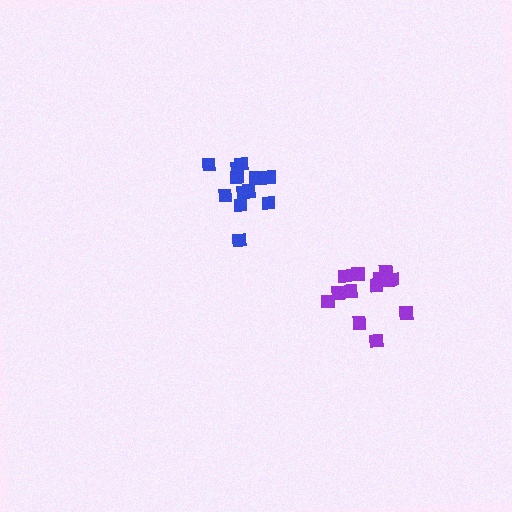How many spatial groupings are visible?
There are 2 spatial groupings.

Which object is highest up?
The blue cluster is topmost.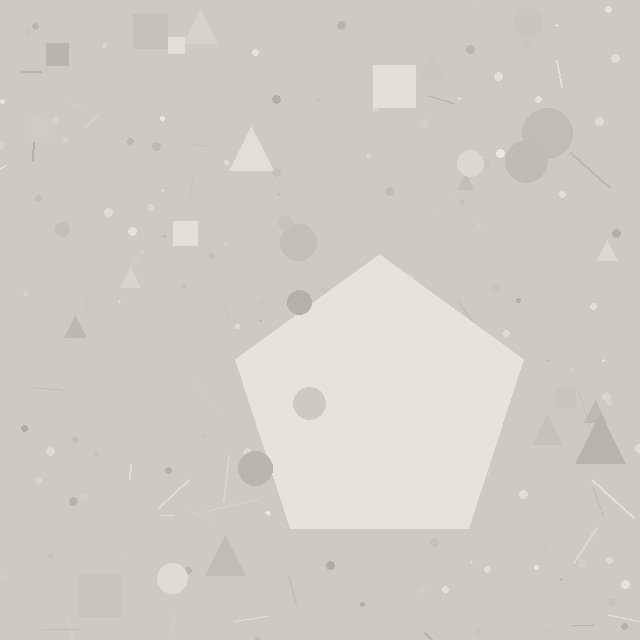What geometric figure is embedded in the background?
A pentagon is embedded in the background.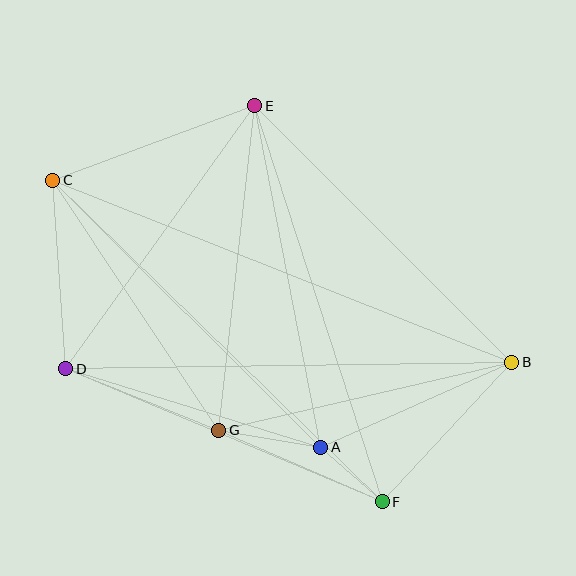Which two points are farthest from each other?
Points B and C are farthest from each other.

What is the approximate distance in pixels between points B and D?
The distance between B and D is approximately 446 pixels.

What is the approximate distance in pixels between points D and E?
The distance between D and E is approximately 324 pixels.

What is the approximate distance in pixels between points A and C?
The distance between A and C is approximately 378 pixels.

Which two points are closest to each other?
Points A and F are closest to each other.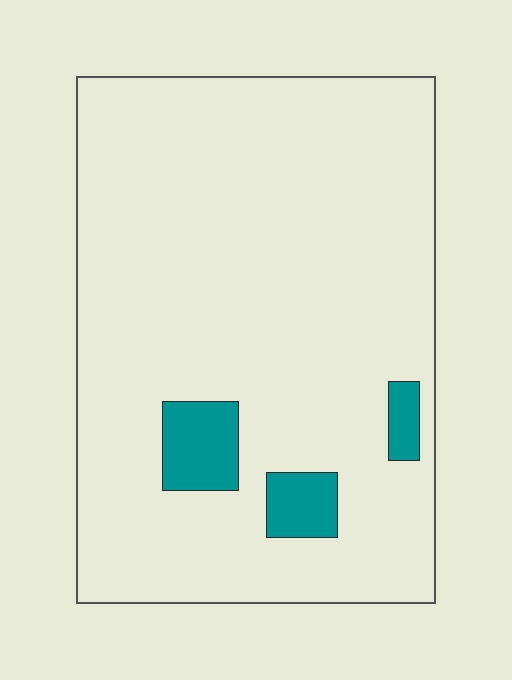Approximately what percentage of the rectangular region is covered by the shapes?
Approximately 5%.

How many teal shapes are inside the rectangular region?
3.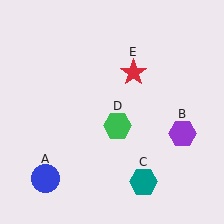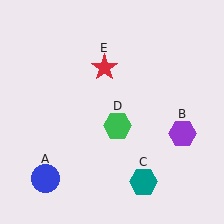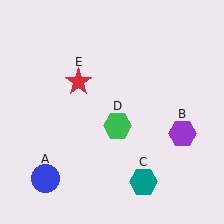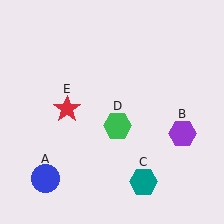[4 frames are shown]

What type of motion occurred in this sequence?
The red star (object E) rotated counterclockwise around the center of the scene.